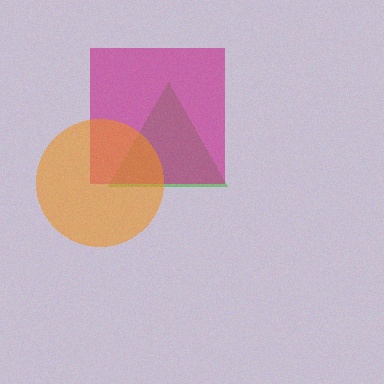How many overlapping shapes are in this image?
There are 3 overlapping shapes in the image.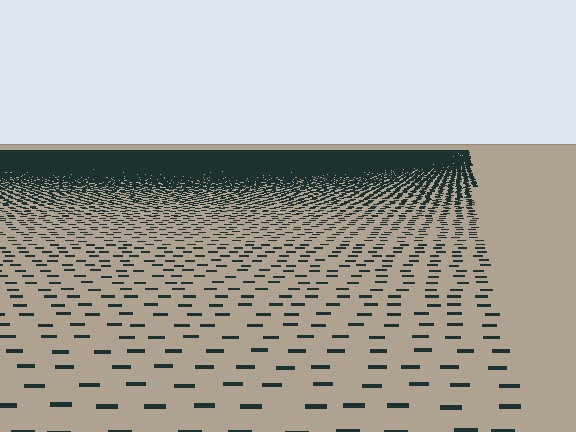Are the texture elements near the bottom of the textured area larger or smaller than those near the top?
Larger. Near the bottom, elements are closer to the viewer and appear at a bigger on-screen size.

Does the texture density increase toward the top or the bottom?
Density increases toward the top.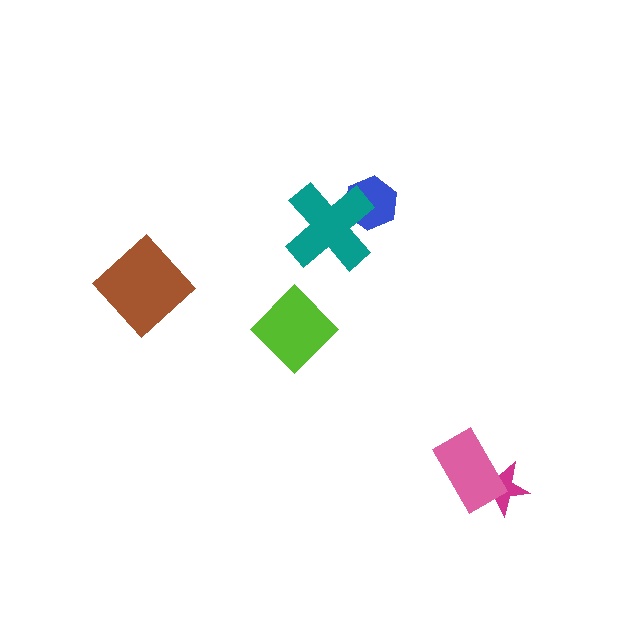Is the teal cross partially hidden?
No, no other shape covers it.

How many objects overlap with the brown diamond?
0 objects overlap with the brown diamond.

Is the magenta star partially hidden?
Yes, it is partially covered by another shape.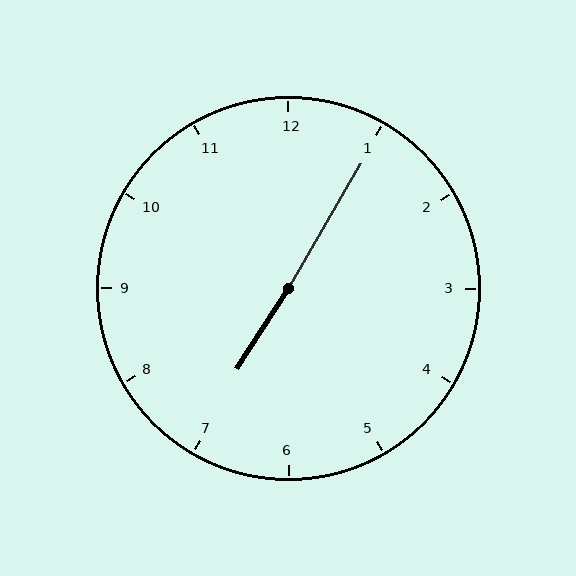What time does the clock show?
7:05.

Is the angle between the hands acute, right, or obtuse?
It is obtuse.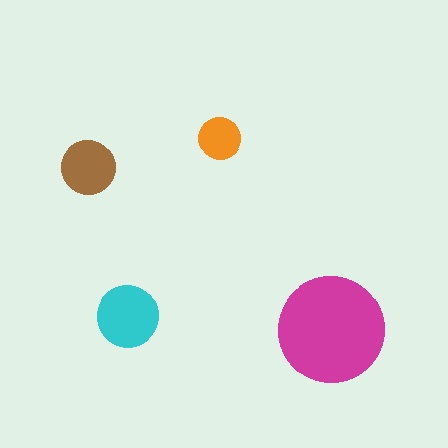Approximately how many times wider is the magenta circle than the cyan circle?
About 1.5 times wider.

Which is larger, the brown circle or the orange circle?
The brown one.